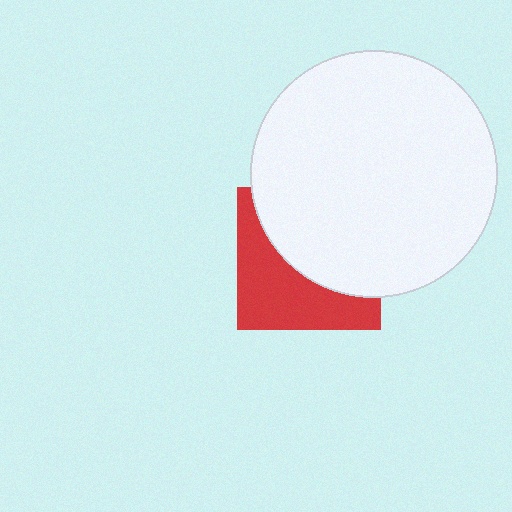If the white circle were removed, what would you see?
You would see the complete red square.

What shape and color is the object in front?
The object in front is a white circle.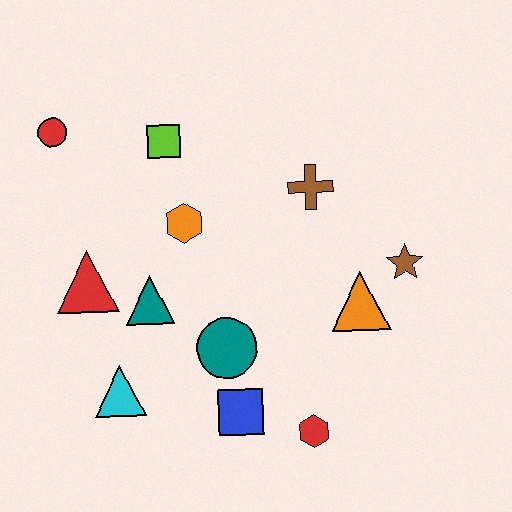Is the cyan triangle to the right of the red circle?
Yes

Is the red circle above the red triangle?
Yes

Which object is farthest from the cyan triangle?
The brown star is farthest from the cyan triangle.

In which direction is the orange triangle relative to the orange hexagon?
The orange triangle is to the right of the orange hexagon.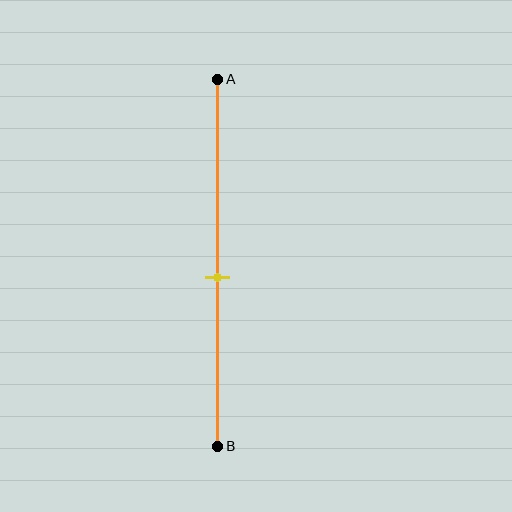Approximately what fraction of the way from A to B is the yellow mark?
The yellow mark is approximately 55% of the way from A to B.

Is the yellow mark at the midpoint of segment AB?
No, the mark is at about 55% from A, not at the 50% midpoint.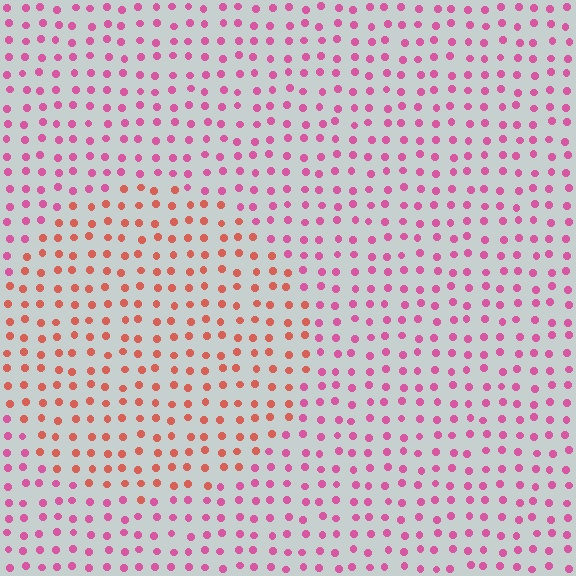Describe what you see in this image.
The image is filled with small pink elements in a uniform arrangement. A circle-shaped region is visible where the elements are tinted to a slightly different hue, forming a subtle color boundary.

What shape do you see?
I see a circle.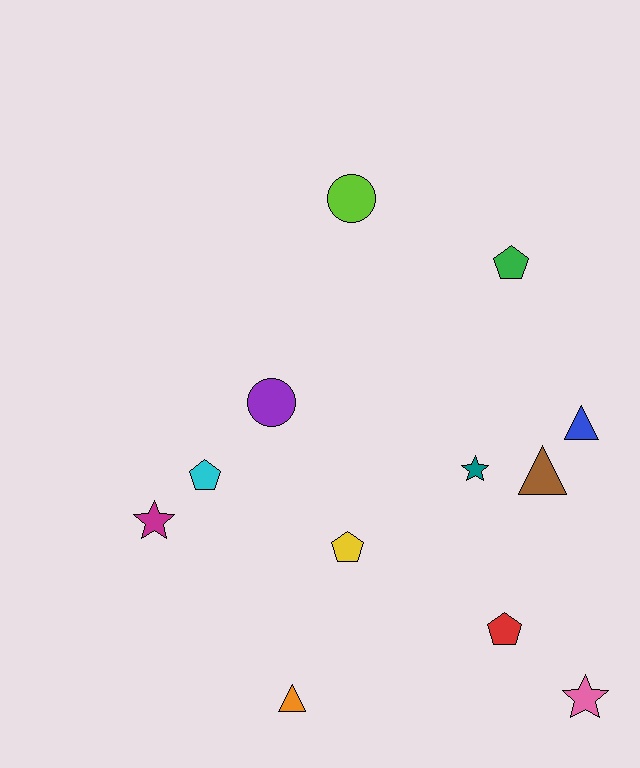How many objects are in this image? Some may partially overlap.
There are 12 objects.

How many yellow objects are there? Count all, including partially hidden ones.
There is 1 yellow object.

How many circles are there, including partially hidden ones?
There are 2 circles.